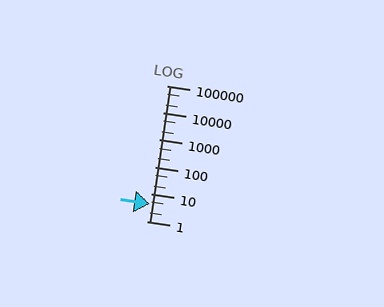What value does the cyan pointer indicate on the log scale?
The pointer indicates approximately 4.2.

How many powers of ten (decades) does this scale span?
The scale spans 5 decades, from 1 to 100000.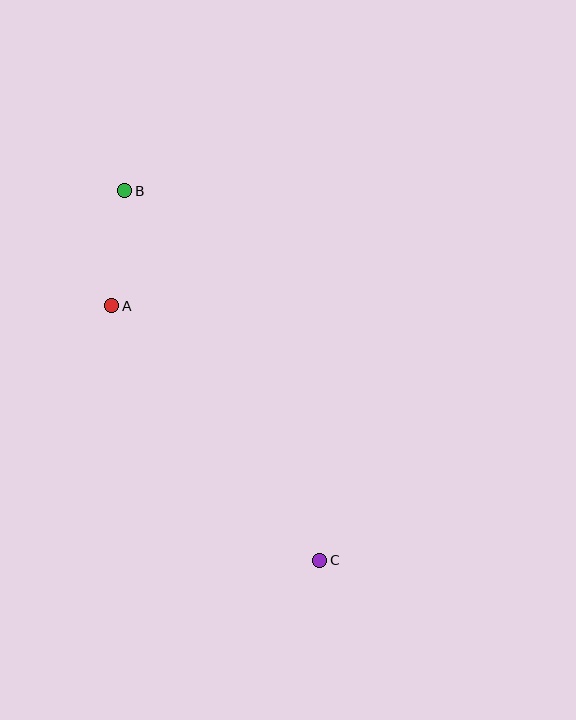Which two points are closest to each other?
Points A and B are closest to each other.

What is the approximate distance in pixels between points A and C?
The distance between A and C is approximately 328 pixels.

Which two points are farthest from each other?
Points B and C are farthest from each other.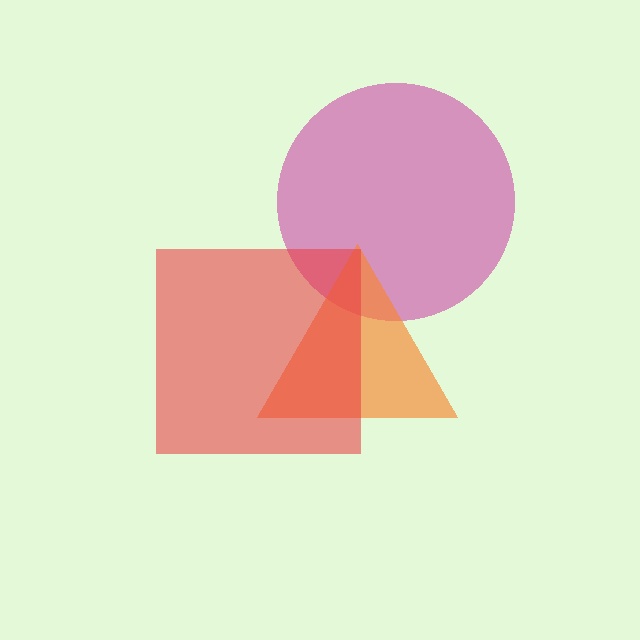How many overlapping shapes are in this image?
There are 3 overlapping shapes in the image.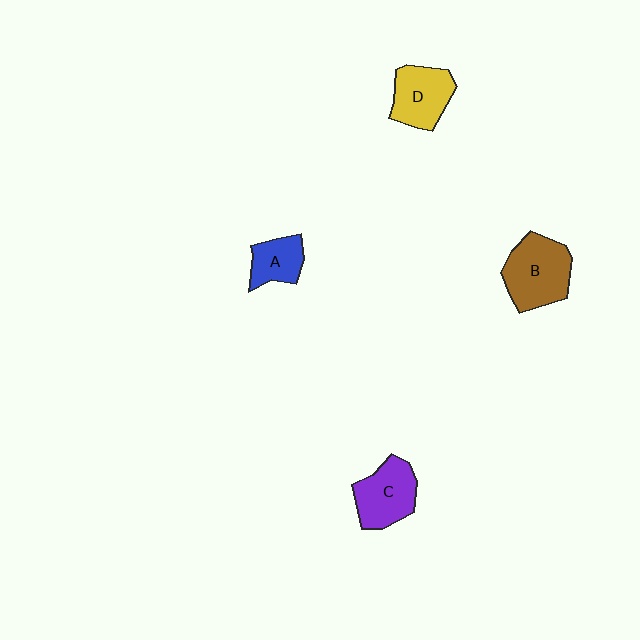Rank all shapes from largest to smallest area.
From largest to smallest: B (brown), C (purple), D (yellow), A (blue).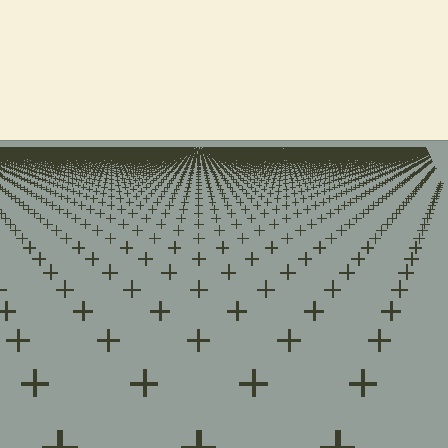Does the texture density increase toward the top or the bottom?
Density increases toward the top.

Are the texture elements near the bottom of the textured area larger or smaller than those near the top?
Larger. Near the bottom, elements are closer to the viewer and appear at a bigger on-screen size.